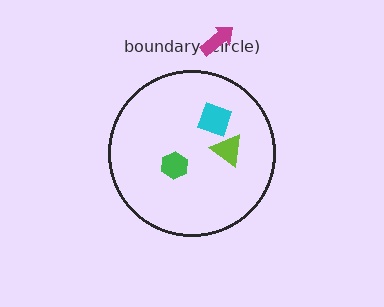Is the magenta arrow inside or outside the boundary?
Outside.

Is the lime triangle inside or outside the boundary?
Inside.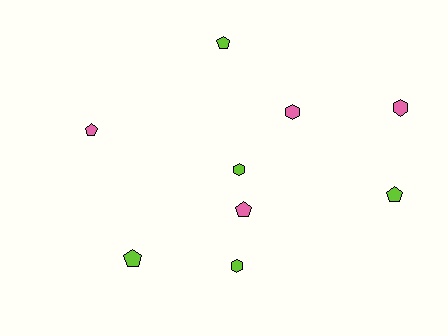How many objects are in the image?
There are 9 objects.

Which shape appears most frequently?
Pentagon, with 5 objects.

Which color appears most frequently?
Lime, with 5 objects.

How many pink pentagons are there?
There are 2 pink pentagons.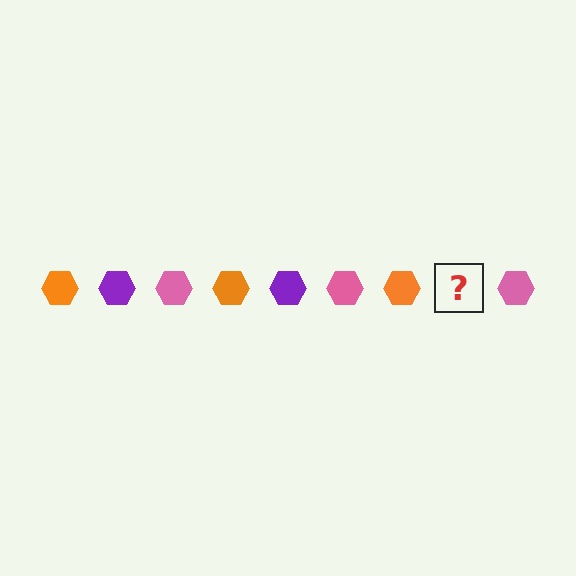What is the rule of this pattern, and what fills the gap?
The rule is that the pattern cycles through orange, purple, pink hexagons. The gap should be filled with a purple hexagon.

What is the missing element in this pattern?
The missing element is a purple hexagon.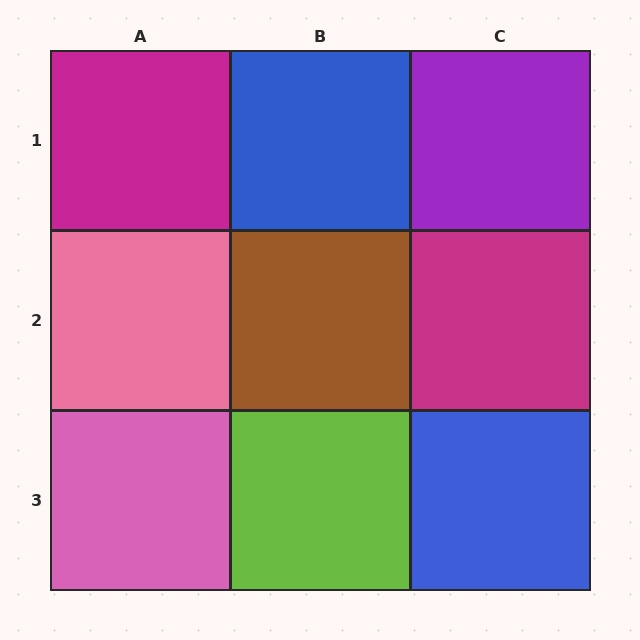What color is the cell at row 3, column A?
Pink.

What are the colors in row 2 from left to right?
Pink, brown, magenta.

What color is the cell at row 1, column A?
Magenta.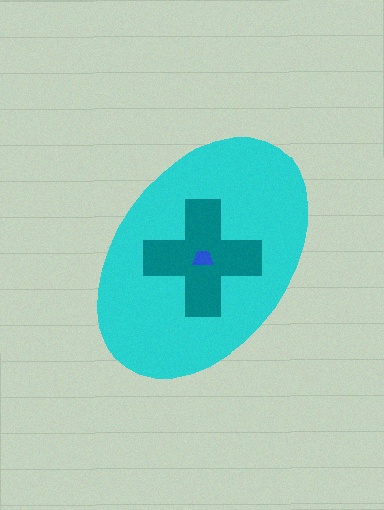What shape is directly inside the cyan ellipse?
The teal cross.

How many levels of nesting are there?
3.